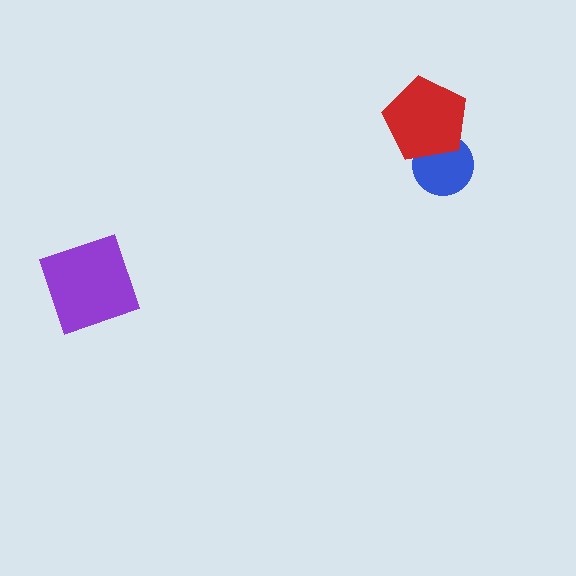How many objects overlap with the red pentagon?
1 object overlaps with the red pentagon.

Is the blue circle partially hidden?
Yes, it is partially covered by another shape.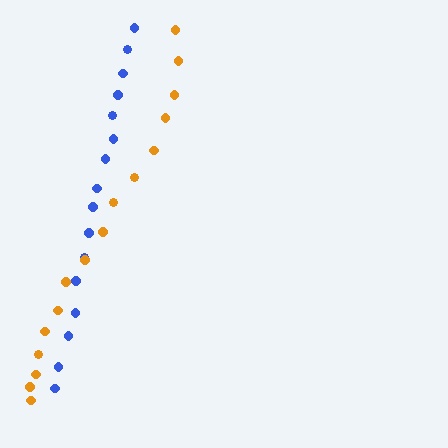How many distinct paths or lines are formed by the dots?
There are 2 distinct paths.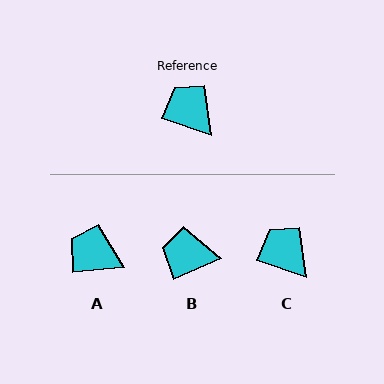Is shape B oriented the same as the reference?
No, it is off by about 42 degrees.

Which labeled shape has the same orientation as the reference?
C.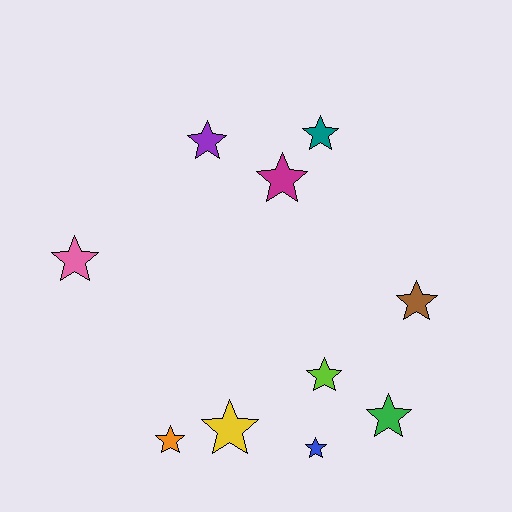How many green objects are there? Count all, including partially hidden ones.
There is 1 green object.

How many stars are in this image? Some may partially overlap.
There are 10 stars.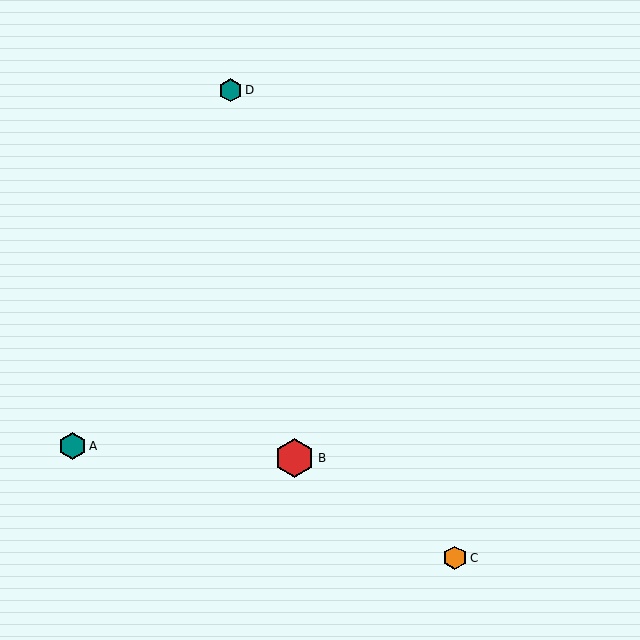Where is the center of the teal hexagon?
The center of the teal hexagon is at (72, 446).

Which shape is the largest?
The red hexagon (labeled B) is the largest.